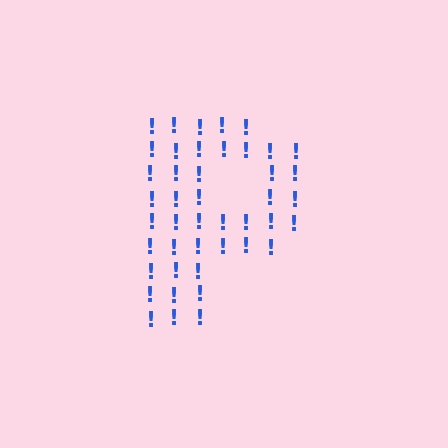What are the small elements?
The small elements are exclamation marks.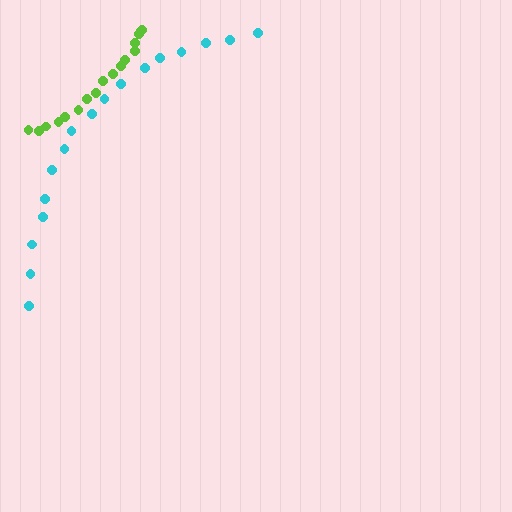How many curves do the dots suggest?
There are 2 distinct paths.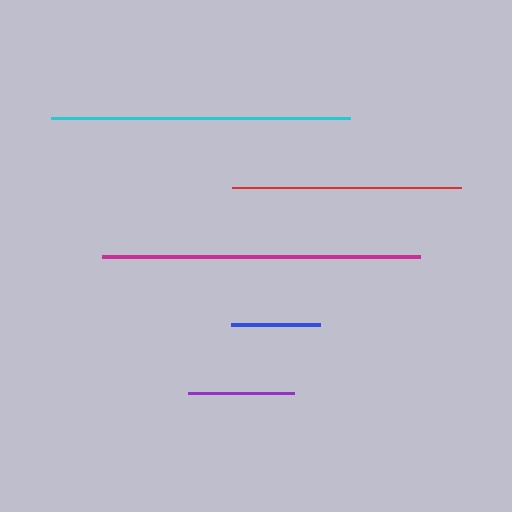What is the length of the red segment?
The red segment is approximately 229 pixels long.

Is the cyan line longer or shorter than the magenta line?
The magenta line is longer than the cyan line.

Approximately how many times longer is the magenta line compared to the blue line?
The magenta line is approximately 3.6 times the length of the blue line.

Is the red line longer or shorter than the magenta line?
The magenta line is longer than the red line.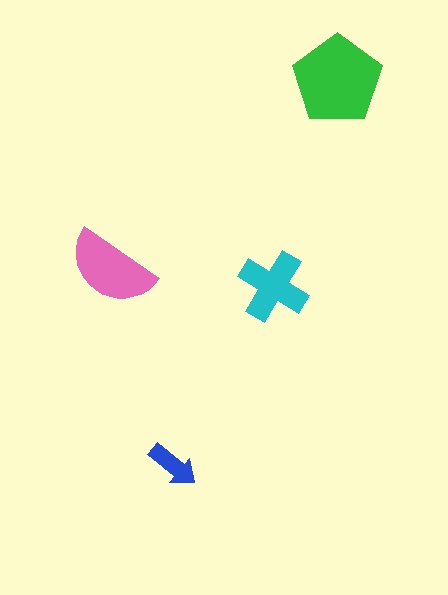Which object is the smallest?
The blue arrow.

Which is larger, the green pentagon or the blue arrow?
The green pentagon.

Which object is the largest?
The green pentagon.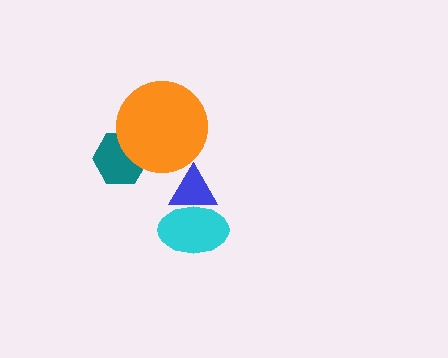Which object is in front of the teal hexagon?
The orange circle is in front of the teal hexagon.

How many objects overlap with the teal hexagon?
1 object overlaps with the teal hexagon.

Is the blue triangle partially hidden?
Yes, it is partially covered by another shape.